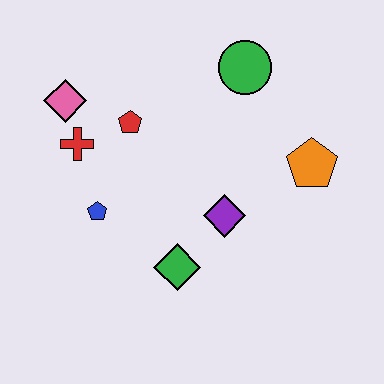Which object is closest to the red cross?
The pink diamond is closest to the red cross.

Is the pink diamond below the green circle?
Yes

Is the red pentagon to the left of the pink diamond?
No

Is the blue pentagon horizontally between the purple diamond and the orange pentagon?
No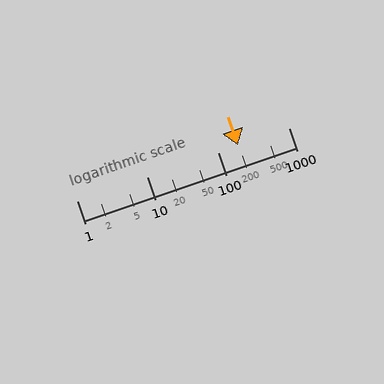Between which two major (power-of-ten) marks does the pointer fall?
The pointer is between 100 and 1000.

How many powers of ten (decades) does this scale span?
The scale spans 3 decades, from 1 to 1000.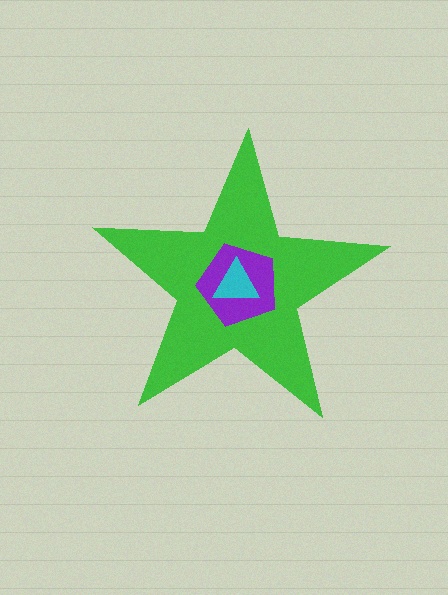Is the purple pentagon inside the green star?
Yes.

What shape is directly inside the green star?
The purple pentagon.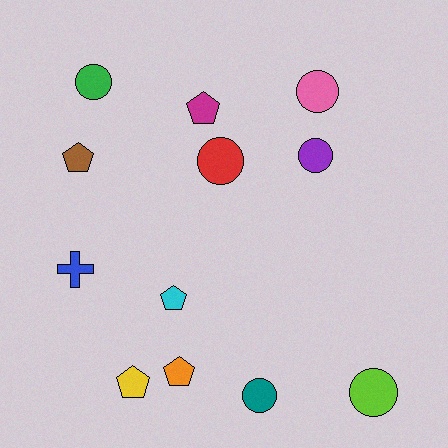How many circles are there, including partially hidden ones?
There are 6 circles.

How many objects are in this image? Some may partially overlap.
There are 12 objects.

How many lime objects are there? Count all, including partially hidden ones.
There is 1 lime object.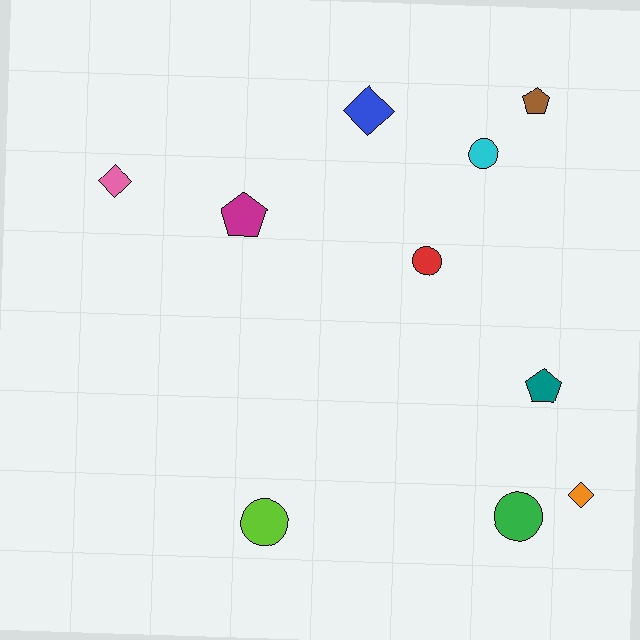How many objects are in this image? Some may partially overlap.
There are 10 objects.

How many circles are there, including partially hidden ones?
There are 4 circles.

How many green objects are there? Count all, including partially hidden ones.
There is 1 green object.